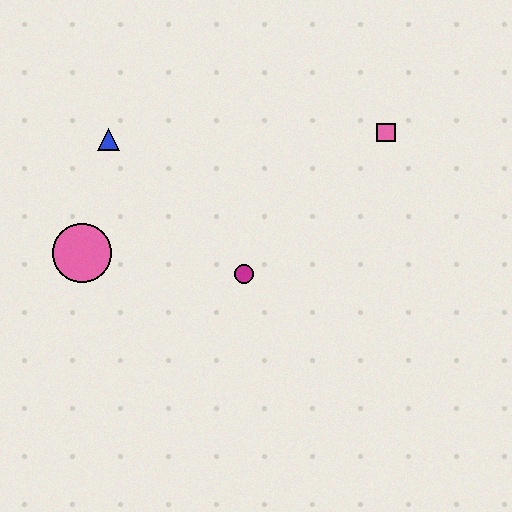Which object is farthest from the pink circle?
The pink square is farthest from the pink circle.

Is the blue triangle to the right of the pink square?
No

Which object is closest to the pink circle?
The blue triangle is closest to the pink circle.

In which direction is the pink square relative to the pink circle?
The pink square is to the right of the pink circle.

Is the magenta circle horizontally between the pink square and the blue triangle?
Yes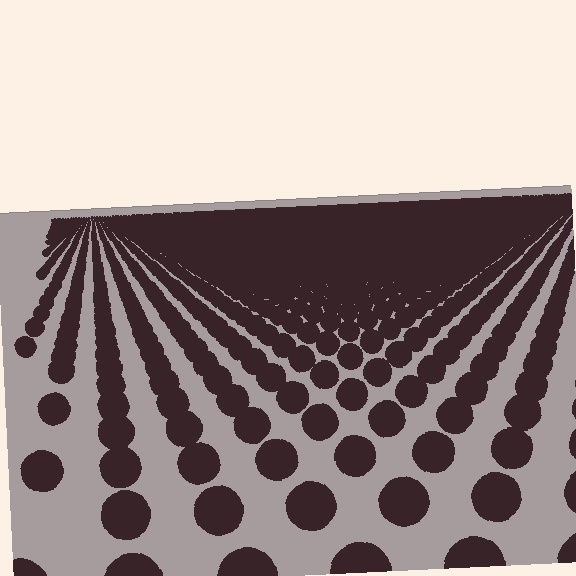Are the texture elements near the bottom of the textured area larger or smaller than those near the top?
Larger. Near the bottom, elements are closer to the viewer and appear at a bigger on-screen size.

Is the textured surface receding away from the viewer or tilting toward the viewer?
The surface is receding away from the viewer. Texture elements get smaller and denser toward the top.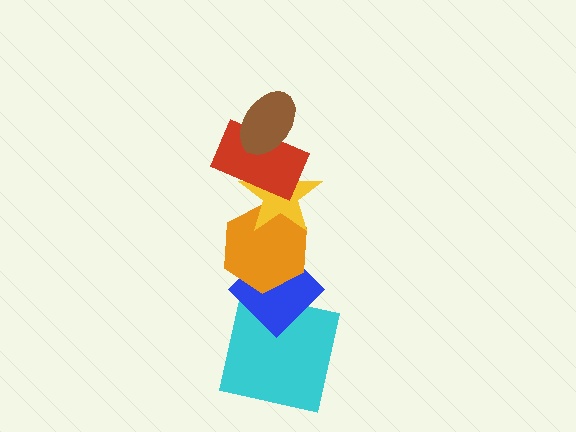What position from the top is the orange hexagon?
The orange hexagon is 4th from the top.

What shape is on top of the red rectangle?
The brown ellipse is on top of the red rectangle.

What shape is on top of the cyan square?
The blue diamond is on top of the cyan square.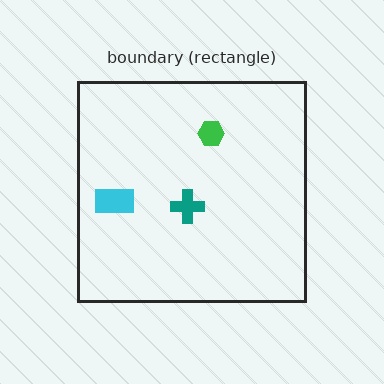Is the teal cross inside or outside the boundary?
Inside.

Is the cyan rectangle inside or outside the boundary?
Inside.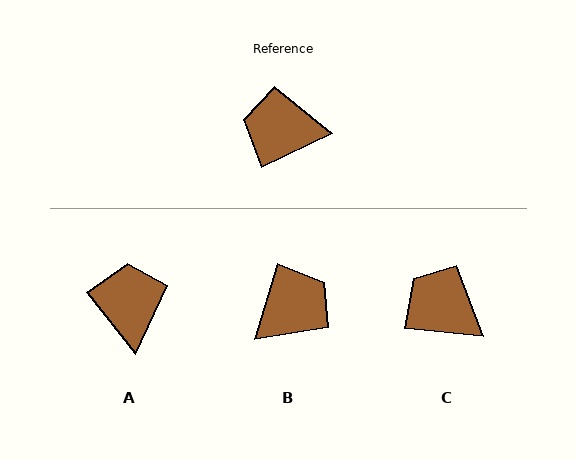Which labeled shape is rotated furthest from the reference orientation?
B, about 132 degrees away.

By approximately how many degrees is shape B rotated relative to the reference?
Approximately 132 degrees clockwise.